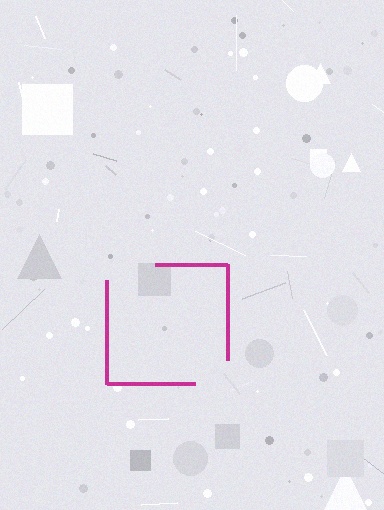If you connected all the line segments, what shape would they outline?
They would outline a square.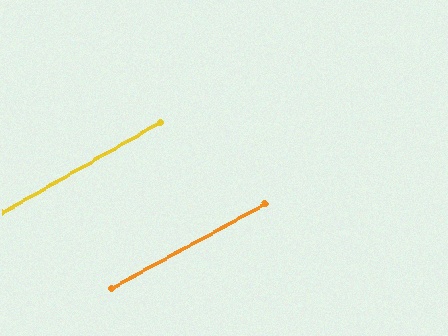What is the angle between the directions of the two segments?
Approximately 1 degree.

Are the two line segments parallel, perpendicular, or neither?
Parallel — their directions differ by only 0.9°.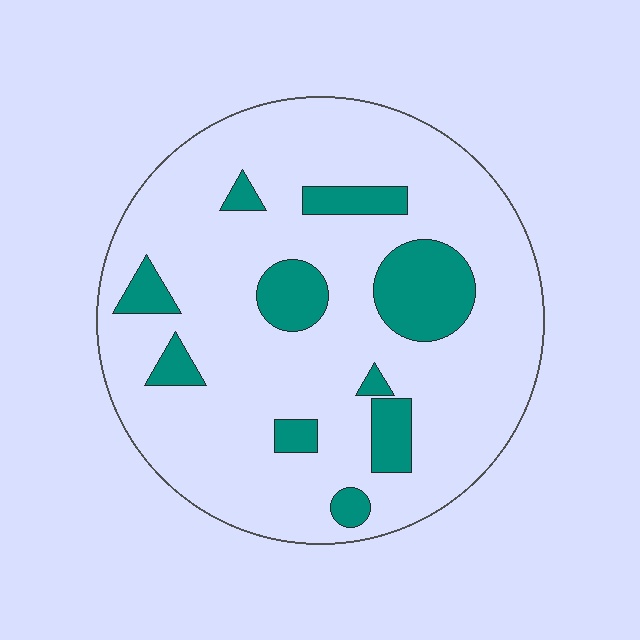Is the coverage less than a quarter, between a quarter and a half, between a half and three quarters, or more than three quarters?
Less than a quarter.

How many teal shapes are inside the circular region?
10.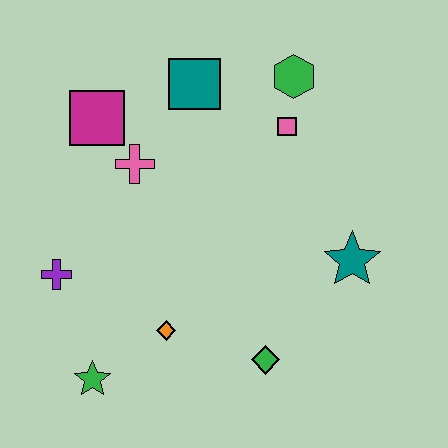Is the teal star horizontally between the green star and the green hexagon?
No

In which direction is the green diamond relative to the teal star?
The green diamond is below the teal star.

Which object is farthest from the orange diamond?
The green hexagon is farthest from the orange diamond.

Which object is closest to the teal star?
The green diamond is closest to the teal star.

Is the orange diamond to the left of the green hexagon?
Yes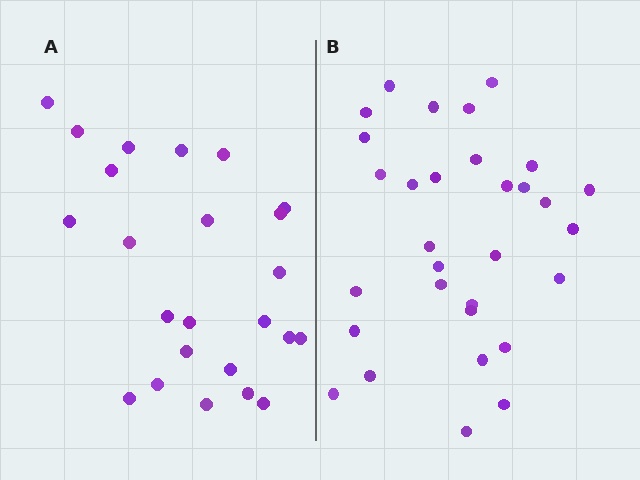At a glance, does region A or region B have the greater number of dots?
Region B (the right region) has more dots.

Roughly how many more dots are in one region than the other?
Region B has roughly 8 or so more dots than region A.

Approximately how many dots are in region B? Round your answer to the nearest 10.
About 30 dots. (The exact count is 31, which rounds to 30.)